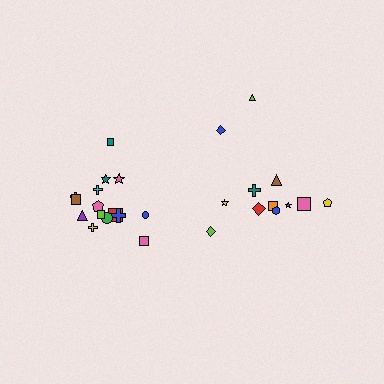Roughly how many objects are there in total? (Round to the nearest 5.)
Roughly 25 objects in total.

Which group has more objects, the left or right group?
The left group.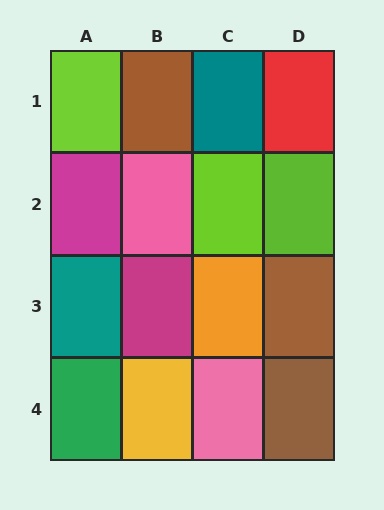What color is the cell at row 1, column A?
Lime.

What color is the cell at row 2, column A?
Magenta.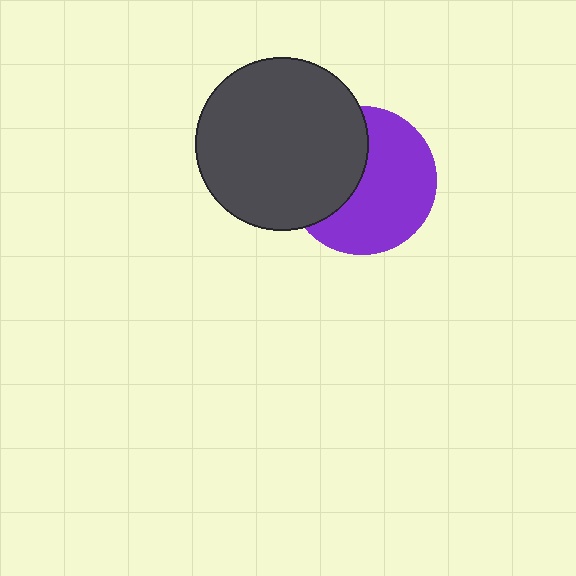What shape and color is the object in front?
The object in front is a dark gray circle.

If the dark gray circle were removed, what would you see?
You would see the complete purple circle.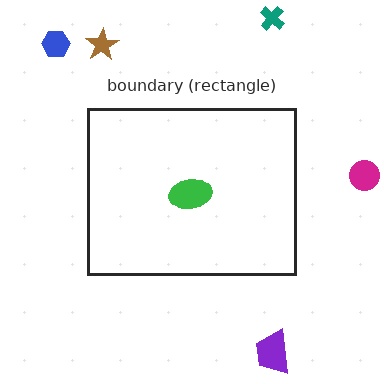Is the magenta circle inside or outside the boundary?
Outside.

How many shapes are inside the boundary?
1 inside, 5 outside.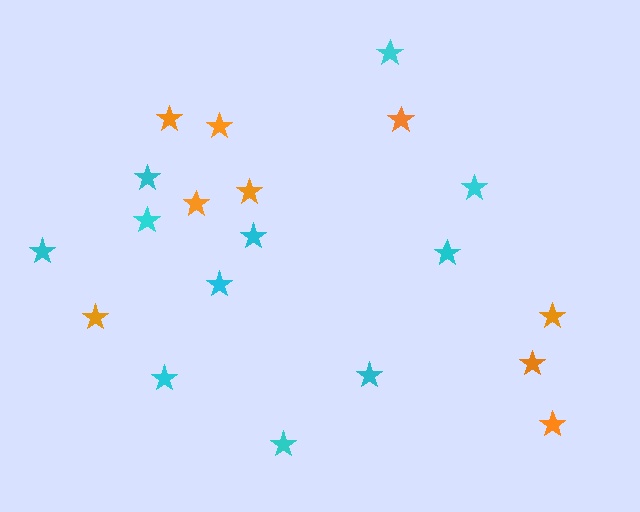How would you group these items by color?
There are 2 groups: one group of orange stars (9) and one group of cyan stars (11).